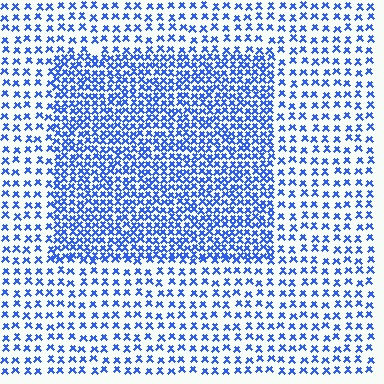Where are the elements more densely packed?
The elements are more densely packed inside the rectangle boundary.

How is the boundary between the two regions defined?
The boundary is defined by a change in element density (approximately 2.1x ratio). All elements are the same color, size, and shape.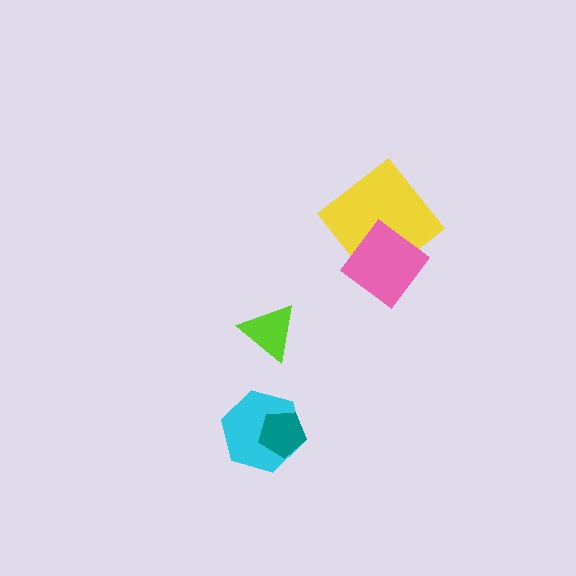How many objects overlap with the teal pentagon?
1 object overlaps with the teal pentagon.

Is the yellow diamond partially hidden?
Yes, it is partially covered by another shape.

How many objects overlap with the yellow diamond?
1 object overlaps with the yellow diamond.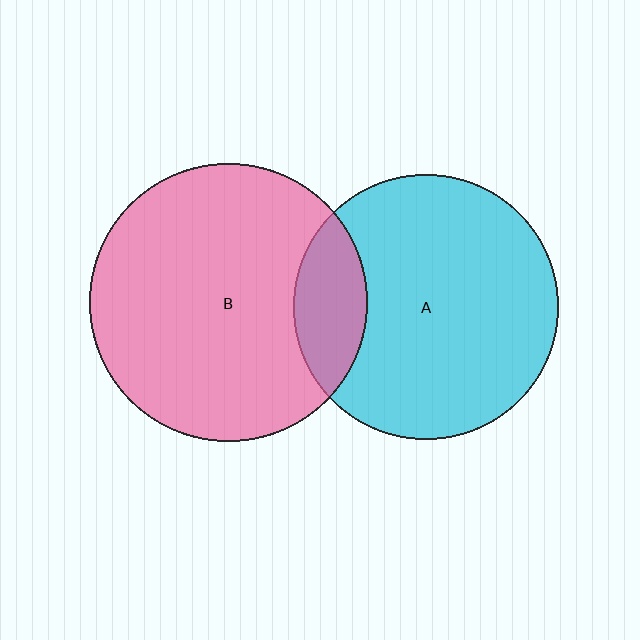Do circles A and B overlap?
Yes.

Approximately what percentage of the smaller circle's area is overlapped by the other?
Approximately 15%.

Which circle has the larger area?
Circle B (pink).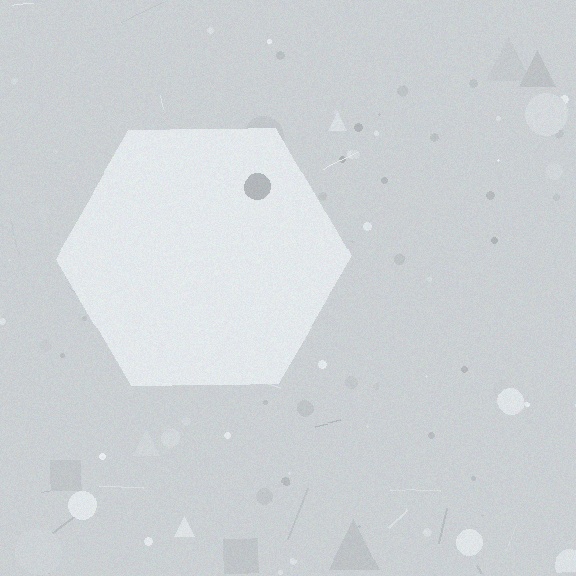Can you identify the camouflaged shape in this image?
The camouflaged shape is a hexagon.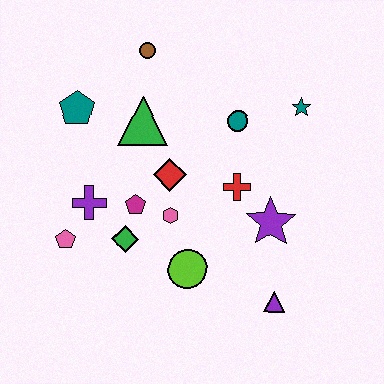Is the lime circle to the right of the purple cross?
Yes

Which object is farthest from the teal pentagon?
The purple triangle is farthest from the teal pentagon.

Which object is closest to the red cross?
The purple star is closest to the red cross.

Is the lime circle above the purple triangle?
Yes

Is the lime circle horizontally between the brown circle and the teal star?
Yes